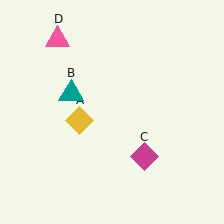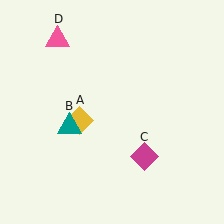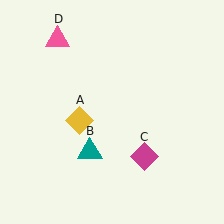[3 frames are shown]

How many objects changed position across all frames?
1 object changed position: teal triangle (object B).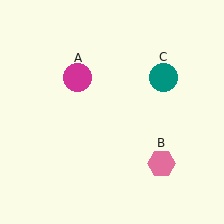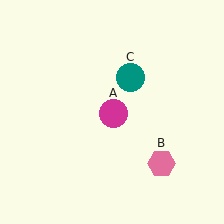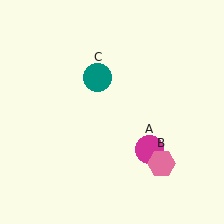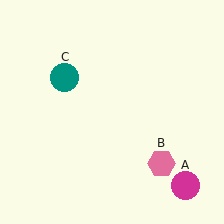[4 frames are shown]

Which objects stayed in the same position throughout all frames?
Pink hexagon (object B) remained stationary.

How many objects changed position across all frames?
2 objects changed position: magenta circle (object A), teal circle (object C).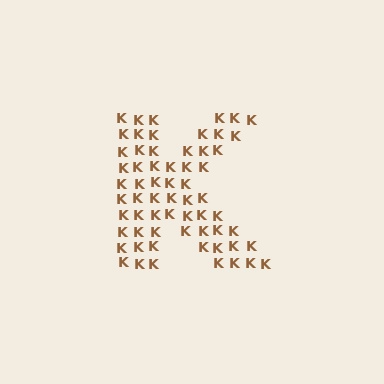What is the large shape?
The large shape is the letter K.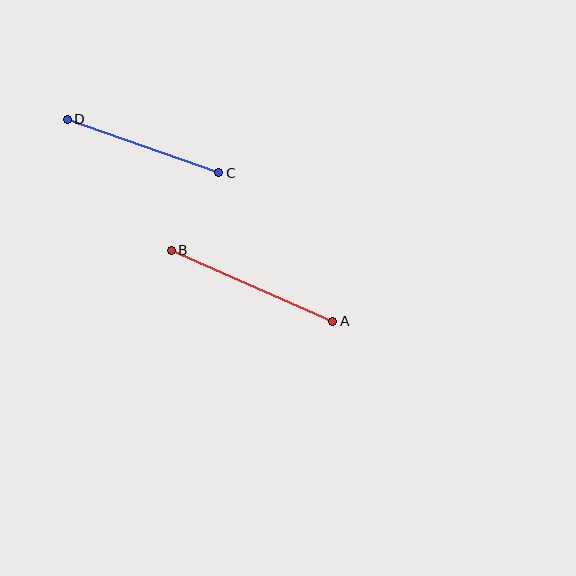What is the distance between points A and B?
The distance is approximately 176 pixels.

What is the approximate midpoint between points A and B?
The midpoint is at approximately (252, 286) pixels.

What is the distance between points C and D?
The distance is approximately 161 pixels.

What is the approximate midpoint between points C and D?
The midpoint is at approximately (143, 146) pixels.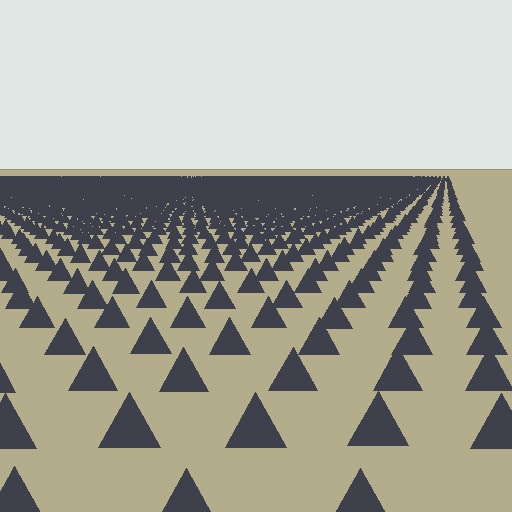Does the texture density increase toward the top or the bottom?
Density increases toward the top.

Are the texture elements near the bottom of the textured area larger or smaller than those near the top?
Larger. Near the bottom, elements are closer to the viewer and appear at a bigger on-screen size.